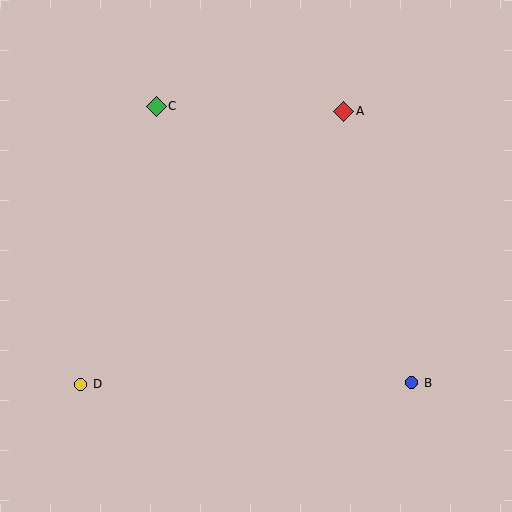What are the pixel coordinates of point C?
Point C is at (156, 106).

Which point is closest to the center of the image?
Point A at (344, 111) is closest to the center.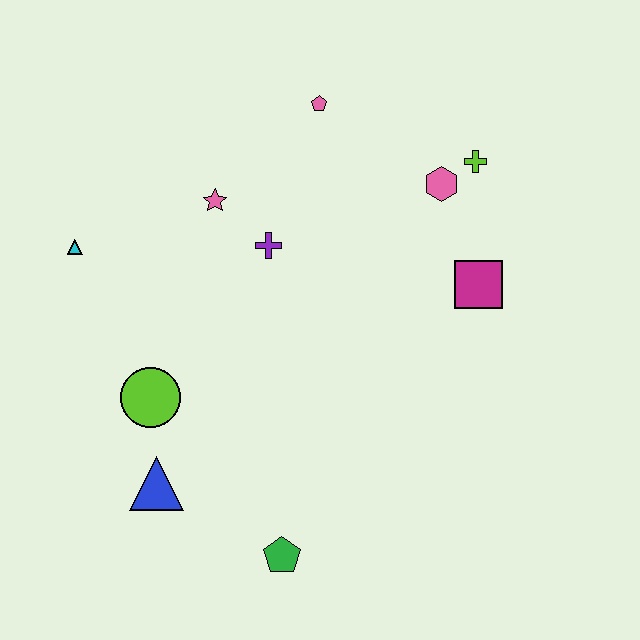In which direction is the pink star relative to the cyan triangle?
The pink star is to the right of the cyan triangle.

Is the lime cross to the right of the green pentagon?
Yes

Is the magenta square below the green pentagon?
No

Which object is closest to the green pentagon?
The blue triangle is closest to the green pentagon.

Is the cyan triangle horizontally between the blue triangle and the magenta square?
No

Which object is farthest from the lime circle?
The lime cross is farthest from the lime circle.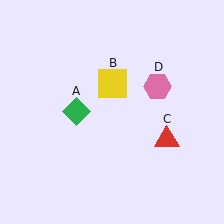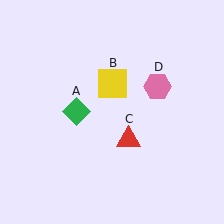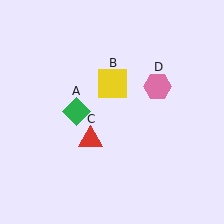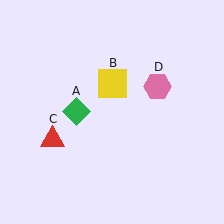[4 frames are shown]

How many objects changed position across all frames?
1 object changed position: red triangle (object C).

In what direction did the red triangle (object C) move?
The red triangle (object C) moved left.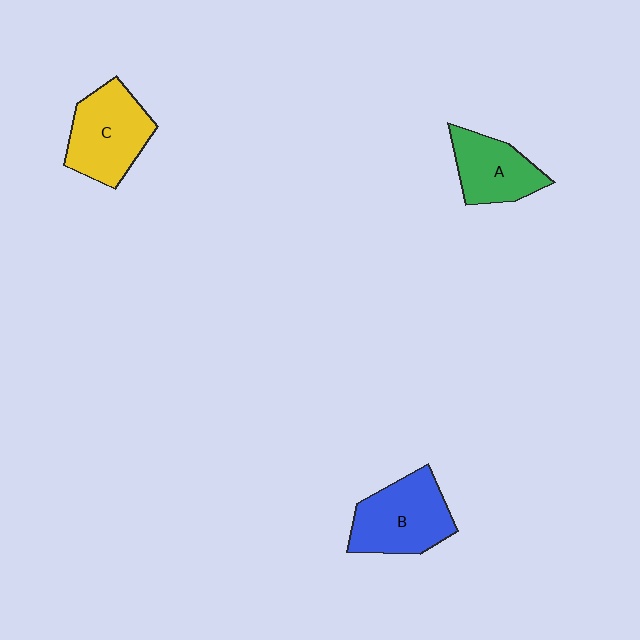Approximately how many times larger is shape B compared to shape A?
Approximately 1.3 times.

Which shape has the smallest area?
Shape A (green).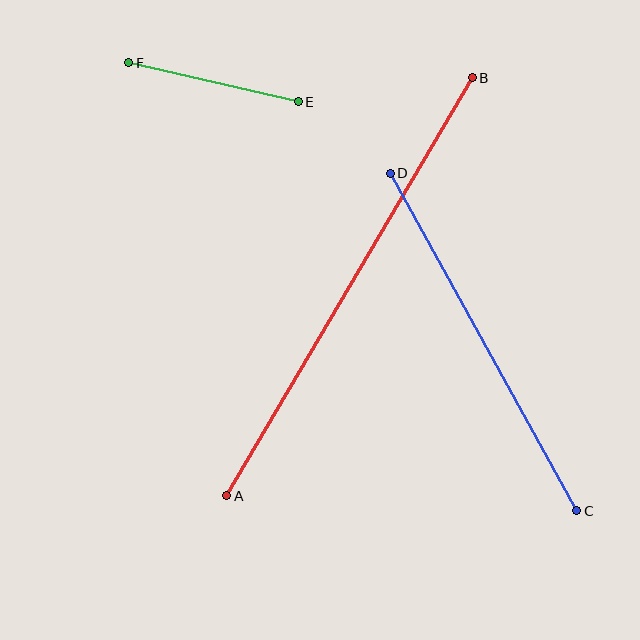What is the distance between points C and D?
The distance is approximately 386 pixels.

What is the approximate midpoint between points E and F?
The midpoint is at approximately (214, 82) pixels.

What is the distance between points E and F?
The distance is approximately 174 pixels.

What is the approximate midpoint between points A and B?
The midpoint is at approximately (350, 287) pixels.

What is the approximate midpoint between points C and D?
The midpoint is at approximately (483, 342) pixels.